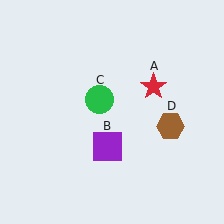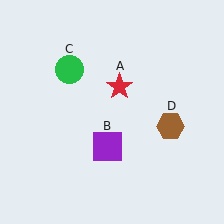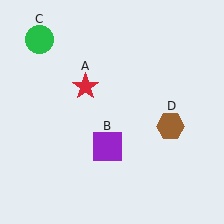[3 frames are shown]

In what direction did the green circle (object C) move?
The green circle (object C) moved up and to the left.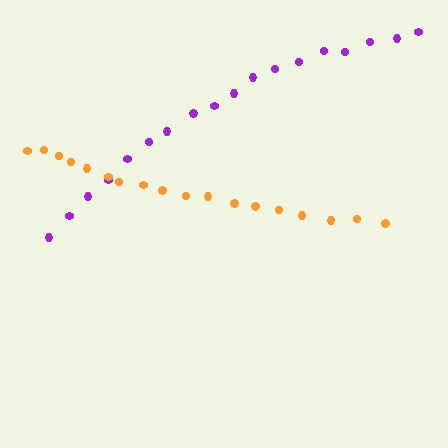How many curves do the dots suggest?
There are 2 distinct paths.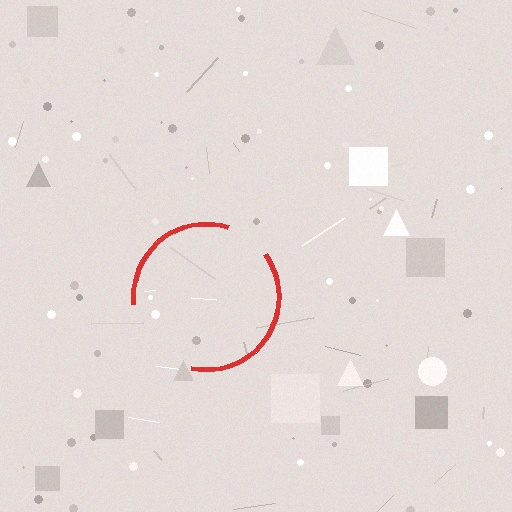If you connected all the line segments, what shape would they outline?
They would outline a circle.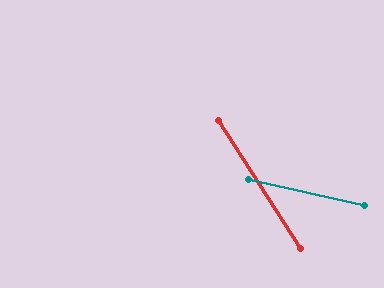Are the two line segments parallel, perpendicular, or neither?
Neither parallel nor perpendicular — they differ by about 45°.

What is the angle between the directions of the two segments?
Approximately 45 degrees.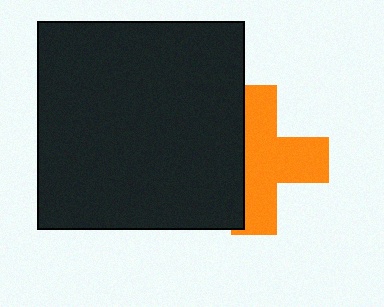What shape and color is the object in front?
The object in front is a black square.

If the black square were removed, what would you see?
You would see the complete orange cross.